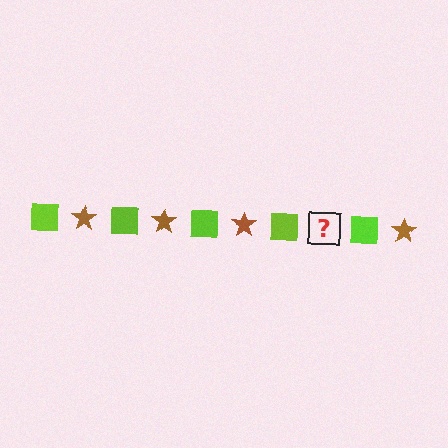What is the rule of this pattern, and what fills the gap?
The rule is that the pattern alternates between lime square and brown star. The gap should be filled with a brown star.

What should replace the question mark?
The question mark should be replaced with a brown star.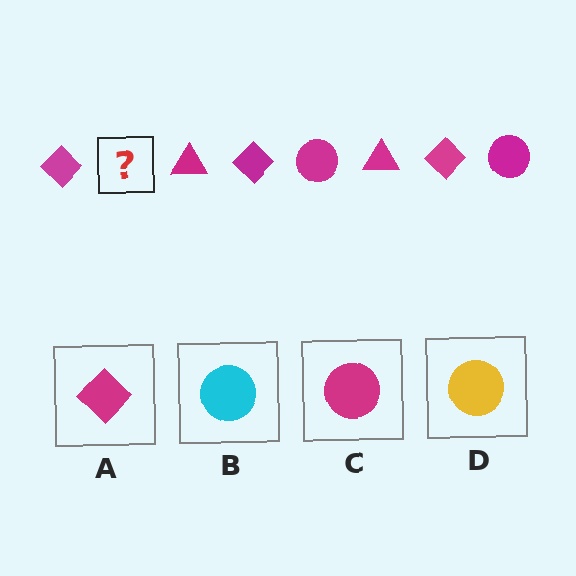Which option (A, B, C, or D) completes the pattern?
C.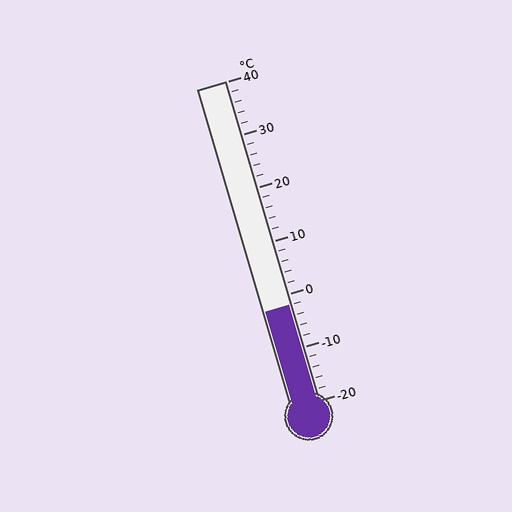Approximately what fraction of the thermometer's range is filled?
The thermometer is filled to approximately 30% of its range.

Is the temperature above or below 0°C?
The temperature is below 0°C.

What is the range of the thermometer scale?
The thermometer scale ranges from -20°C to 40°C.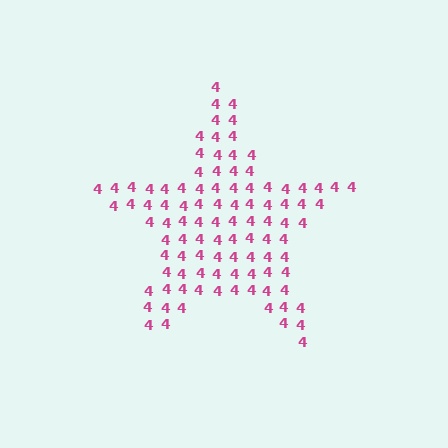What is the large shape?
The large shape is a star.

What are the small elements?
The small elements are digit 4's.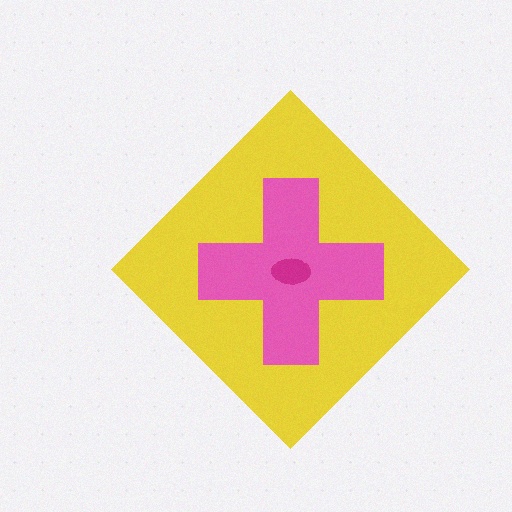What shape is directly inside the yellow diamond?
The pink cross.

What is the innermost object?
The magenta ellipse.